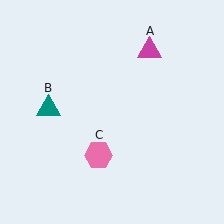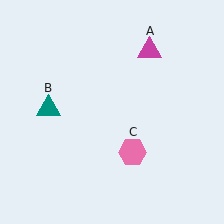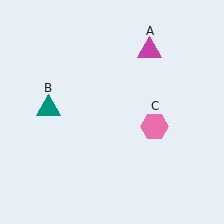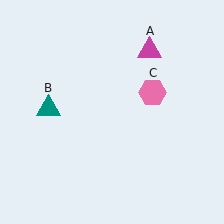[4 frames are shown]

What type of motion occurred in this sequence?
The pink hexagon (object C) rotated counterclockwise around the center of the scene.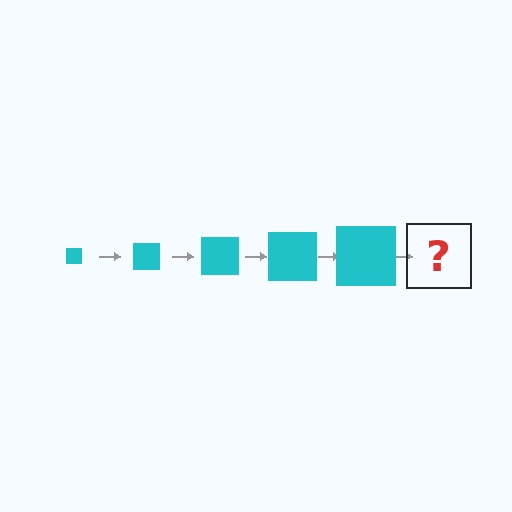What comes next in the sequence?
The next element should be a cyan square, larger than the previous one.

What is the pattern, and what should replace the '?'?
The pattern is that the square gets progressively larger each step. The '?' should be a cyan square, larger than the previous one.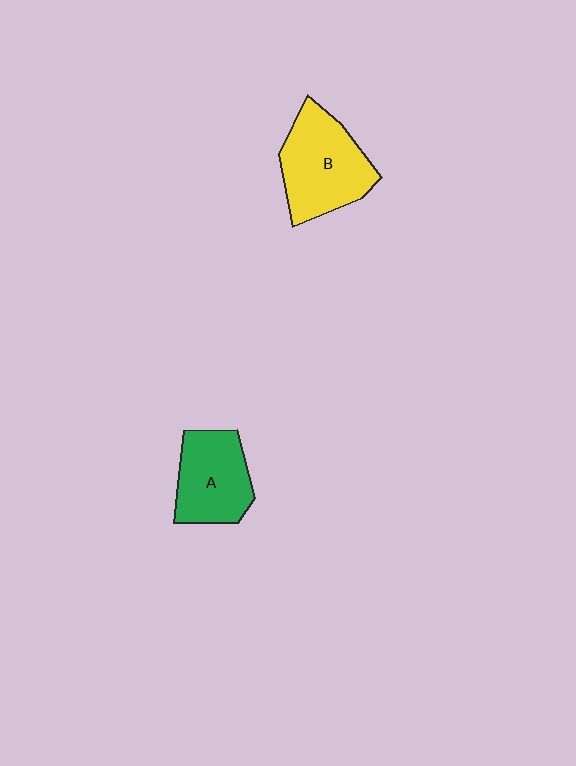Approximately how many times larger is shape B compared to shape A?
Approximately 1.2 times.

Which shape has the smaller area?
Shape A (green).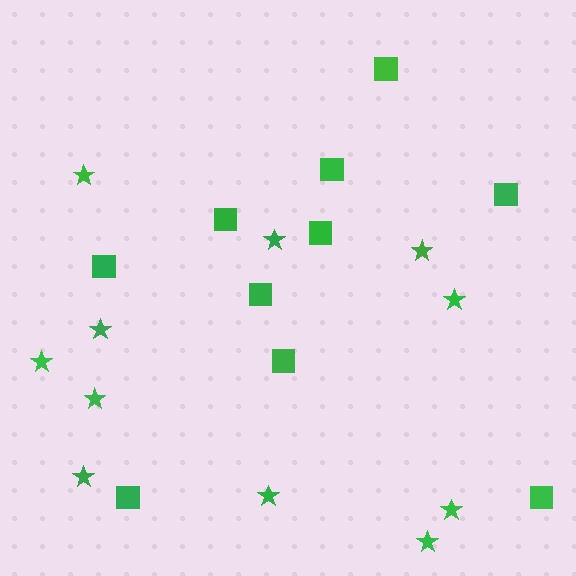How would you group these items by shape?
There are 2 groups: one group of squares (10) and one group of stars (11).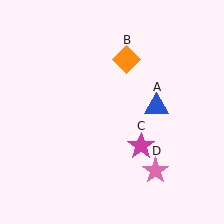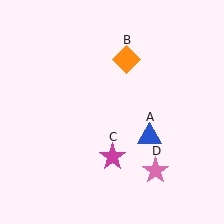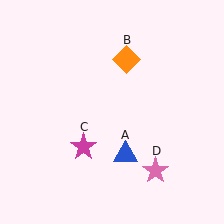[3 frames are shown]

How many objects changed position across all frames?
2 objects changed position: blue triangle (object A), magenta star (object C).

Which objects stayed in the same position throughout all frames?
Orange diamond (object B) and pink star (object D) remained stationary.